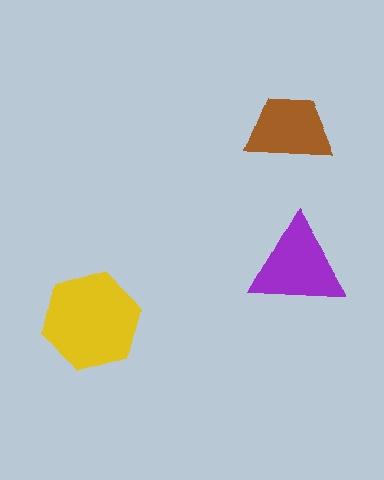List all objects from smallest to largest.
The brown trapezoid, the purple triangle, the yellow hexagon.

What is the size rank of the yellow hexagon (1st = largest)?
1st.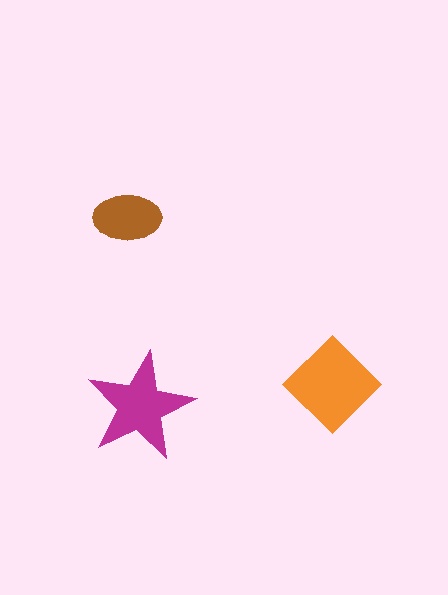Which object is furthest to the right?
The orange diamond is rightmost.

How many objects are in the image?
There are 3 objects in the image.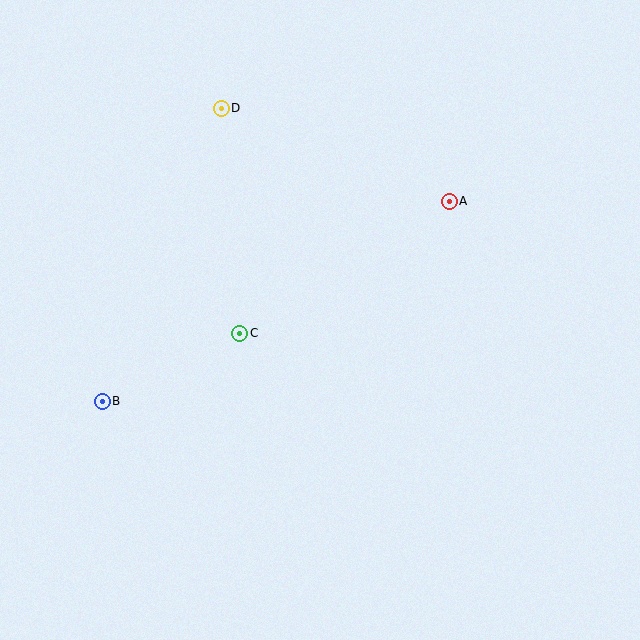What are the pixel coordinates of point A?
Point A is at (449, 202).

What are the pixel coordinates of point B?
Point B is at (102, 401).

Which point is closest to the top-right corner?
Point A is closest to the top-right corner.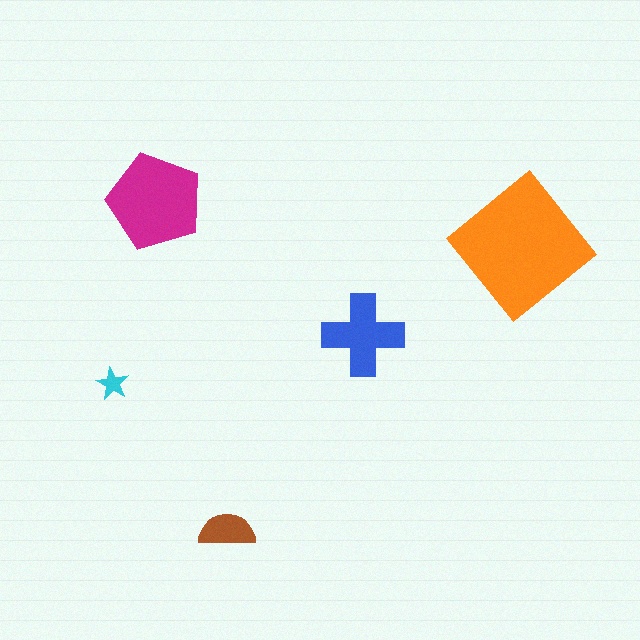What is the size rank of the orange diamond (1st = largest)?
1st.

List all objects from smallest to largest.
The cyan star, the brown semicircle, the blue cross, the magenta pentagon, the orange diamond.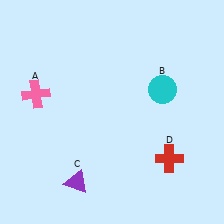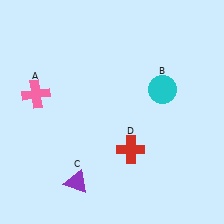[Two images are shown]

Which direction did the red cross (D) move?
The red cross (D) moved left.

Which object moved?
The red cross (D) moved left.